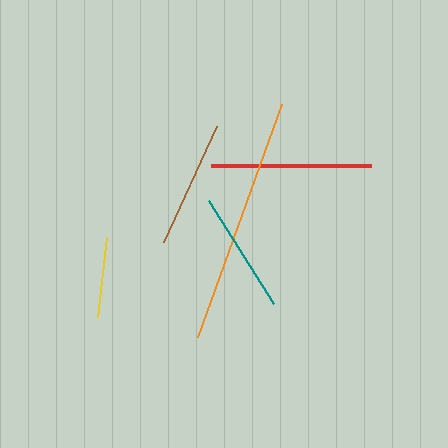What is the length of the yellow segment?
The yellow segment is approximately 80 pixels long.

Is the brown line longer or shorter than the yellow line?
The brown line is longer than the yellow line.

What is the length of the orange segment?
The orange segment is approximately 247 pixels long.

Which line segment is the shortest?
The yellow line is the shortest at approximately 80 pixels.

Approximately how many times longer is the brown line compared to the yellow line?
The brown line is approximately 1.6 times the length of the yellow line.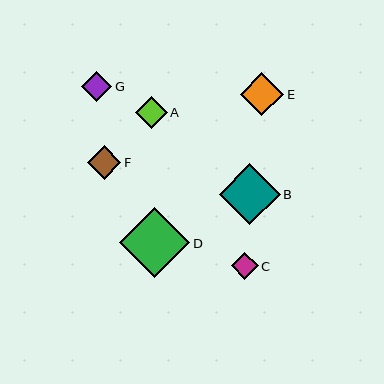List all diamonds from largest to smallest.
From largest to smallest: D, B, E, F, A, G, C.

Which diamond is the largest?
Diamond D is the largest with a size of approximately 70 pixels.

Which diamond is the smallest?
Diamond C is the smallest with a size of approximately 27 pixels.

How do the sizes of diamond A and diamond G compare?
Diamond A and diamond G are approximately the same size.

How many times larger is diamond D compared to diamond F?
Diamond D is approximately 2.1 times the size of diamond F.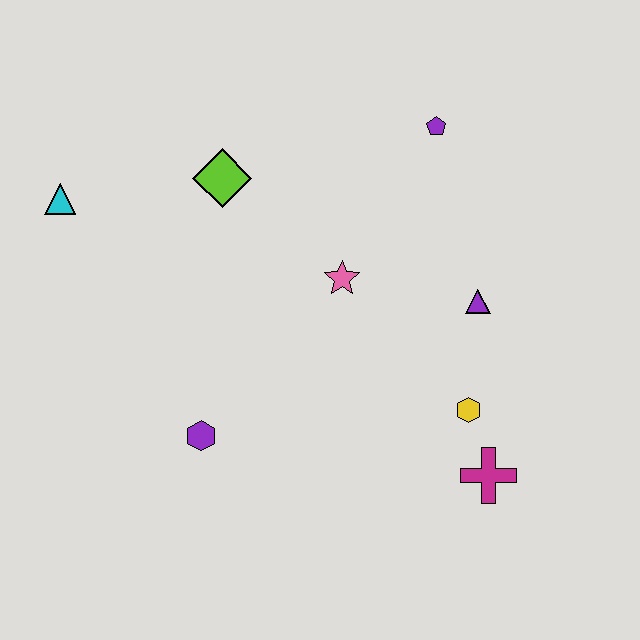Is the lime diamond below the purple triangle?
No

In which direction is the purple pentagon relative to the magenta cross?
The purple pentagon is above the magenta cross.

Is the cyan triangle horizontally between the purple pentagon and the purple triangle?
No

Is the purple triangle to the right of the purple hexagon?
Yes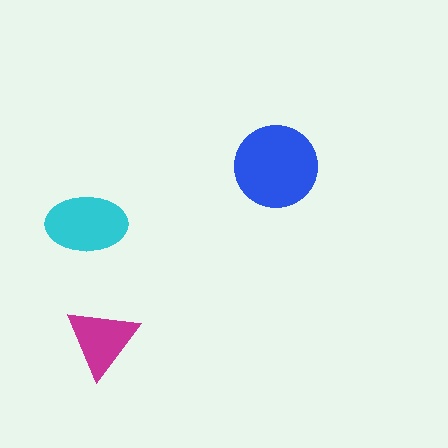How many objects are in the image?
There are 3 objects in the image.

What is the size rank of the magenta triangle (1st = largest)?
3rd.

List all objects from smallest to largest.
The magenta triangle, the cyan ellipse, the blue circle.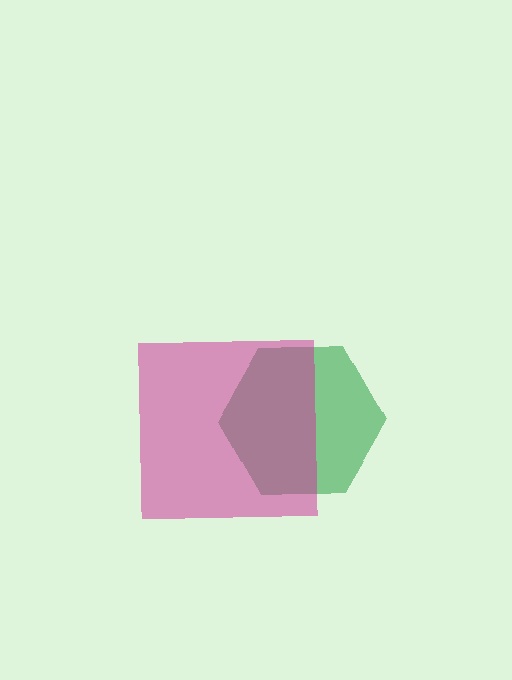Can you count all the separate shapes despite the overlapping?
Yes, there are 2 separate shapes.